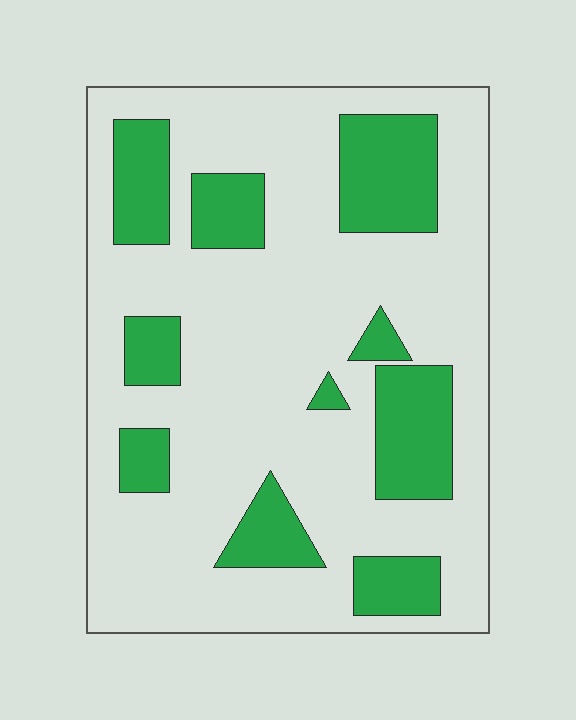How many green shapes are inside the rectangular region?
10.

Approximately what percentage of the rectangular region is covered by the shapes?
Approximately 25%.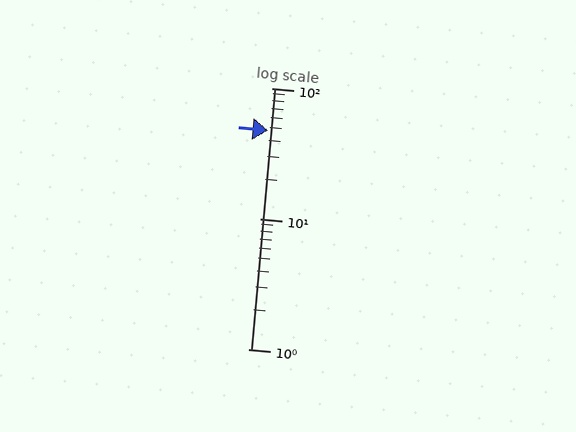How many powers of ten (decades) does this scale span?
The scale spans 2 decades, from 1 to 100.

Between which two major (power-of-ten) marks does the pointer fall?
The pointer is between 10 and 100.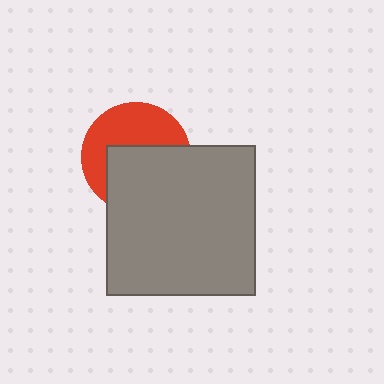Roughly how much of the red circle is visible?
About half of it is visible (roughly 48%).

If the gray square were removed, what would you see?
You would see the complete red circle.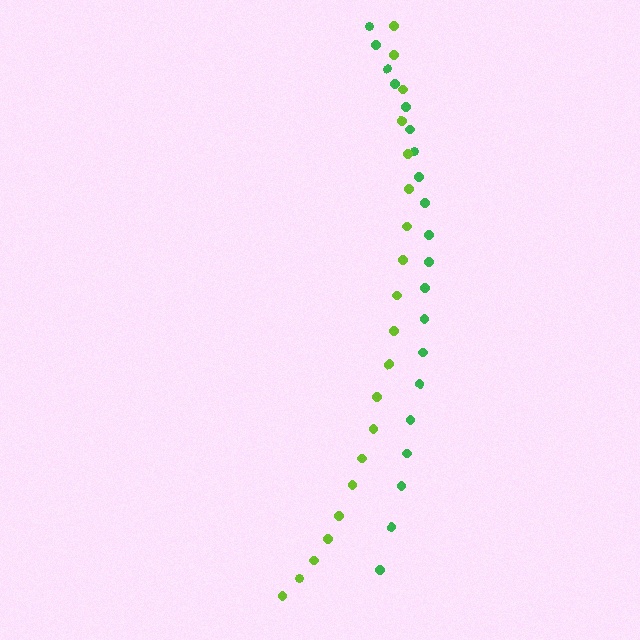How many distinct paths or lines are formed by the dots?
There are 2 distinct paths.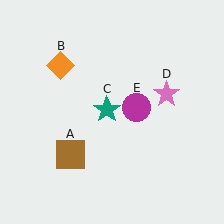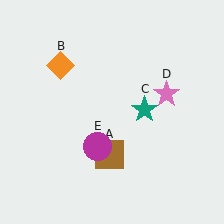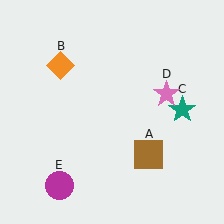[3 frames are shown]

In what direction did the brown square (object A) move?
The brown square (object A) moved right.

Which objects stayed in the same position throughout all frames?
Orange diamond (object B) and pink star (object D) remained stationary.